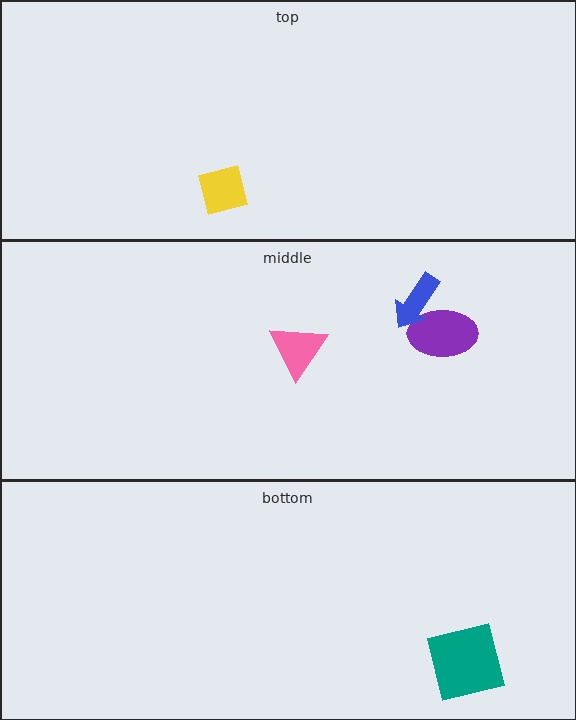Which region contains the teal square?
The bottom region.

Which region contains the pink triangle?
The middle region.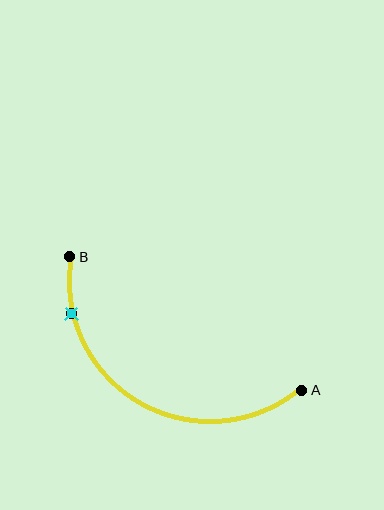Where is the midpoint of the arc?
The arc midpoint is the point on the curve farthest from the straight line joining A and B. It sits below that line.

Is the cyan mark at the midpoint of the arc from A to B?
No. The cyan mark lies on the arc but is closer to endpoint B. The arc midpoint would be at the point on the curve equidistant along the arc from both A and B.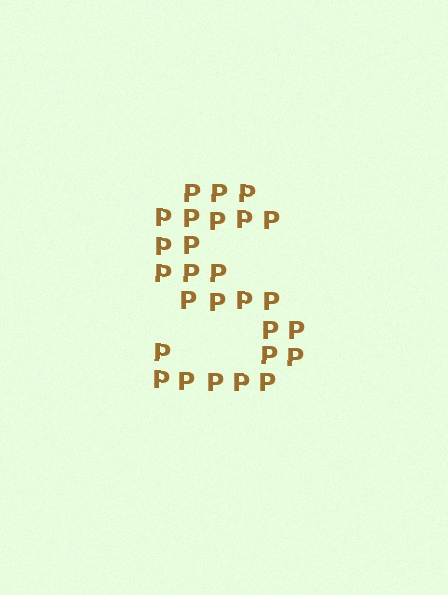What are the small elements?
The small elements are letter P's.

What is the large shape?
The large shape is the letter S.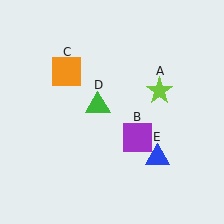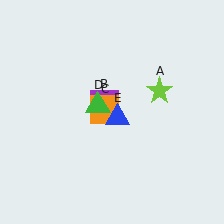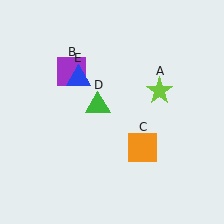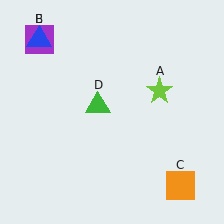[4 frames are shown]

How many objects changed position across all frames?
3 objects changed position: purple square (object B), orange square (object C), blue triangle (object E).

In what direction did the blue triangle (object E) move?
The blue triangle (object E) moved up and to the left.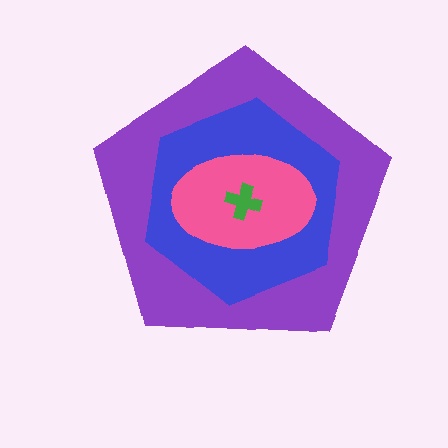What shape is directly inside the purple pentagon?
The blue hexagon.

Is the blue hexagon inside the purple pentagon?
Yes.